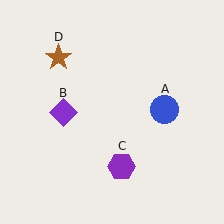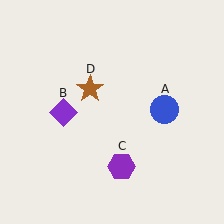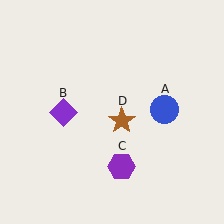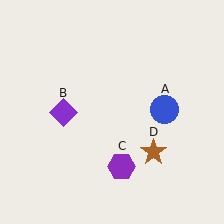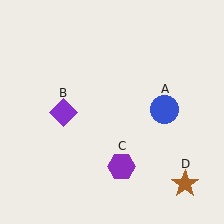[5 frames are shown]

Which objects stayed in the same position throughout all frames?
Blue circle (object A) and purple diamond (object B) and purple hexagon (object C) remained stationary.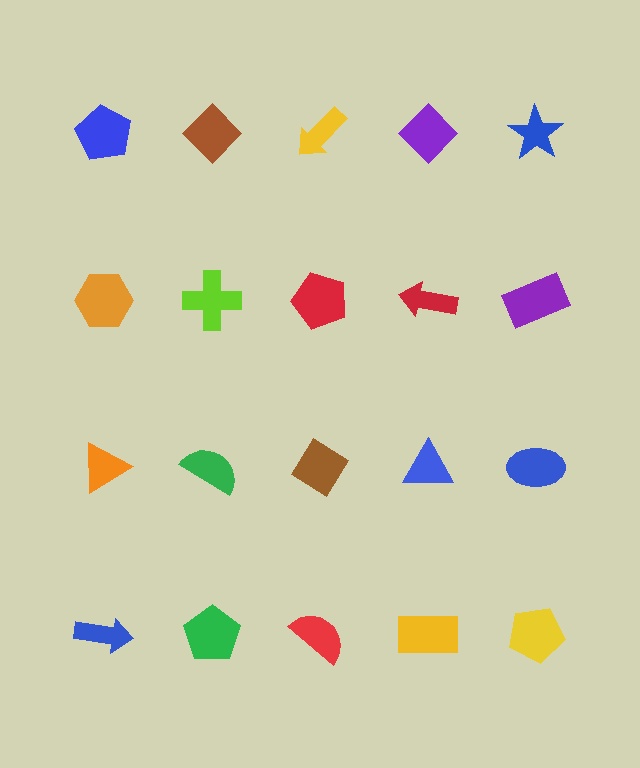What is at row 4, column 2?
A green pentagon.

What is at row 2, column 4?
A red arrow.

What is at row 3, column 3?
A brown diamond.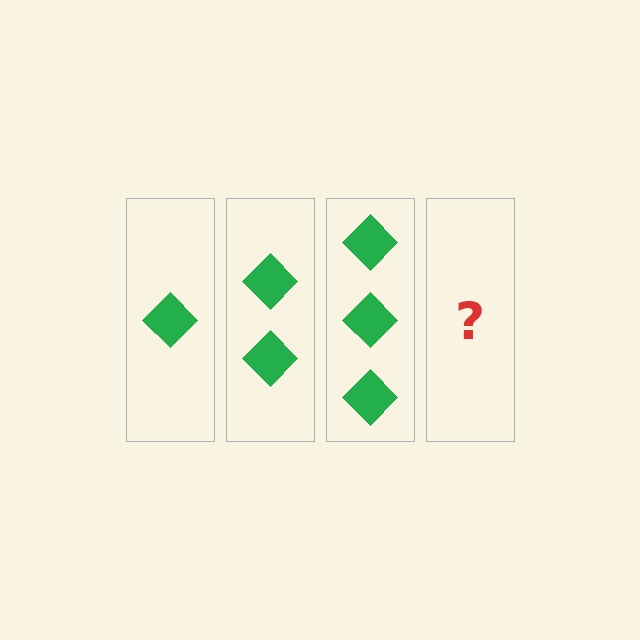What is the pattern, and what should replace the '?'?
The pattern is that each step adds one more diamond. The '?' should be 4 diamonds.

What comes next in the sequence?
The next element should be 4 diamonds.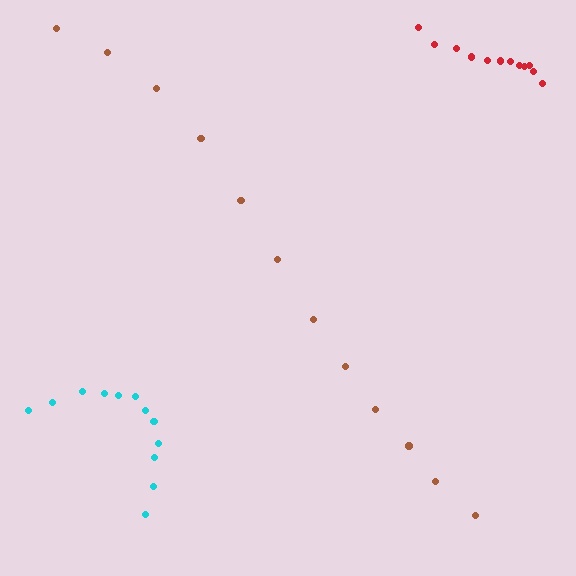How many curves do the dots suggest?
There are 3 distinct paths.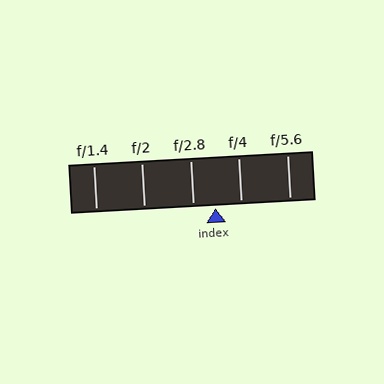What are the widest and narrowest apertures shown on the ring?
The widest aperture shown is f/1.4 and the narrowest is f/5.6.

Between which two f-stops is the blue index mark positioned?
The index mark is between f/2.8 and f/4.